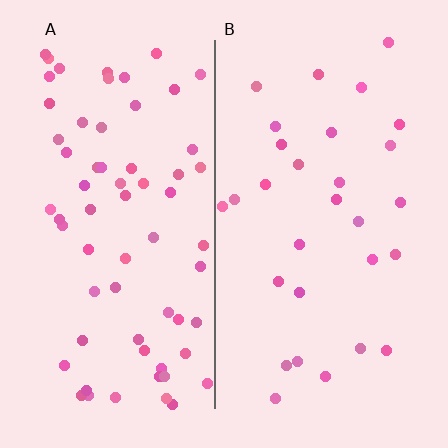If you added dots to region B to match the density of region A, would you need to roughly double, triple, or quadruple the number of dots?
Approximately double.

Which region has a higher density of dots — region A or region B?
A (the left).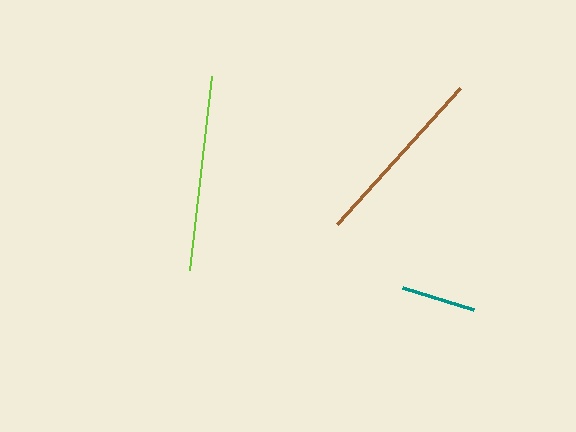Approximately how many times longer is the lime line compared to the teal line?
The lime line is approximately 2.6 times the length of the teal line.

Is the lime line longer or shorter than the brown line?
The lime line is longer than the brown line.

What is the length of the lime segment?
The lime segment is approximately 195 pixels long.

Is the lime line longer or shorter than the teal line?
The lime line is longer than the teal line.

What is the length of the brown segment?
The brown segment is approximately 184 pixels long.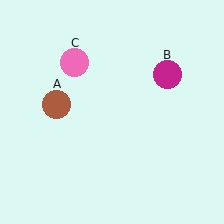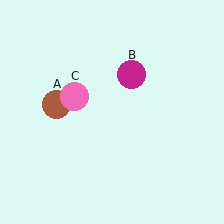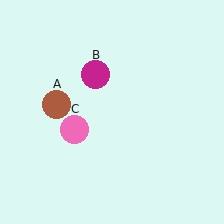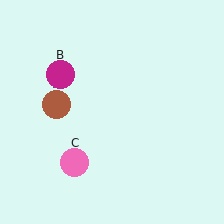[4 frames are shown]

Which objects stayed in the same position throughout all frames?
Brown circle (object A) remained stationary.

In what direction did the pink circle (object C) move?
The pink circle (object C) moved down.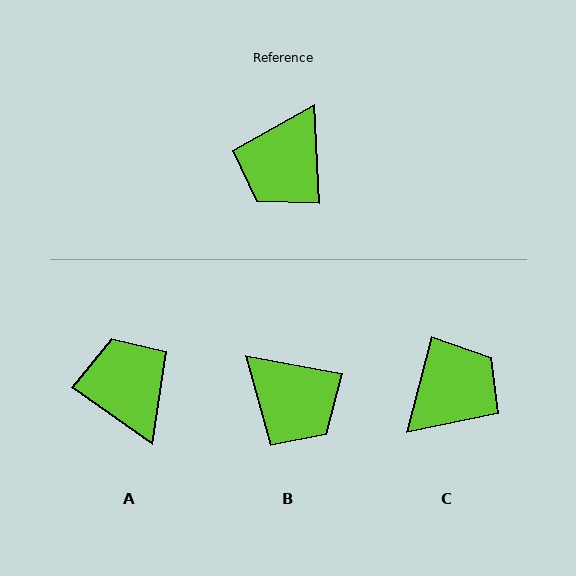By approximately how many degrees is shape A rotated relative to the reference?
Approximately 128 degrees clockwise.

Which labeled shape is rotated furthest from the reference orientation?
C, about 162 degrees away.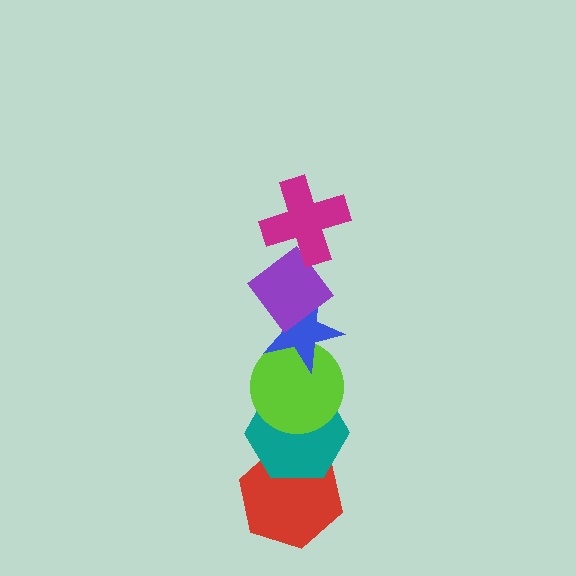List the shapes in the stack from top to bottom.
From top to bottom: the magenta cross, the purple diamond, the blue star, the lime circle, the teal hexagon, the red hexagon.